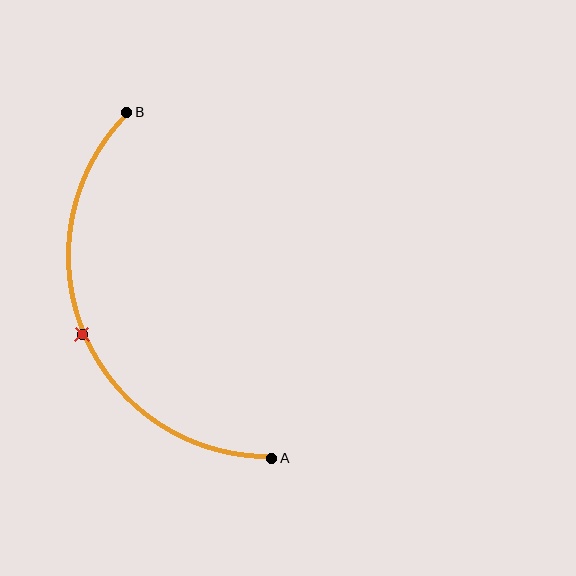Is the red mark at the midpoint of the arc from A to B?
Yes. The red mark lies on the arc at equal arc-length from both A and B — it is the arc midpoint.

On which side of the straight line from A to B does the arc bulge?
The arc bulges to the left of the straight line connecting A and B.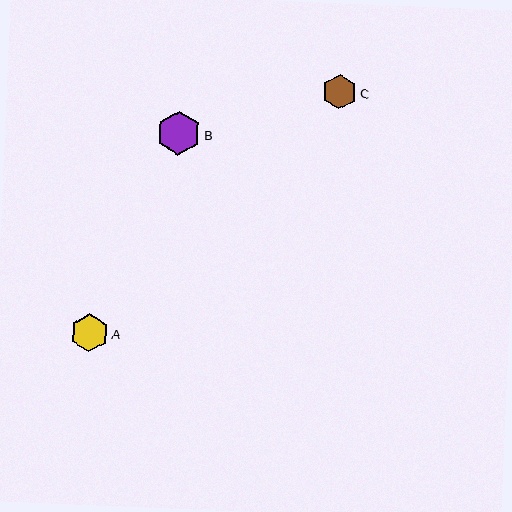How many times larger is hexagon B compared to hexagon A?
Hexagon B is approximately 1.2 times the size of hexagon A.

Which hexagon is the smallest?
Hexagon C is the smallest with a size of approximately 35 pixels.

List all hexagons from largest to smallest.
From largest to smallest: B, A, C.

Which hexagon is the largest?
Hexagon B is the largest with a size of approximately 44 pixels.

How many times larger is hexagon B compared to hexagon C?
Hexagon B is approximately 1.3 times the size of hexagon C.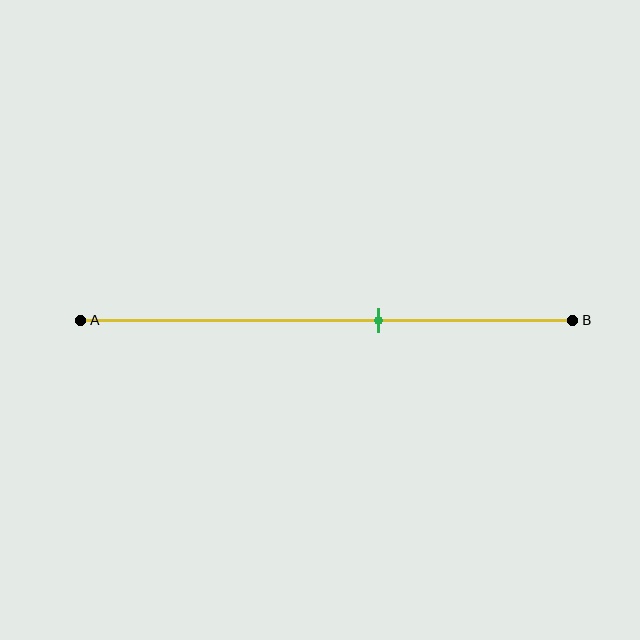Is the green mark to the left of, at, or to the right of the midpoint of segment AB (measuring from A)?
The green mark is to the right of the midpoint of segment AB.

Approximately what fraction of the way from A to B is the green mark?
The green mark is approximately 60% of the way from A to B.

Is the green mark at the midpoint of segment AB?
No, the mark is at about 60% from A, not at the 50% midpoint.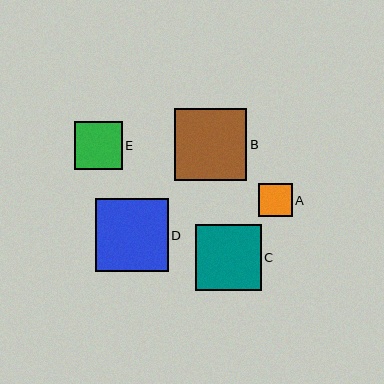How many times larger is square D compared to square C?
Square D is approximately 1.1 times the size of square C.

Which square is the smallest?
Square A is the smallest with a size of approximately 33 pixels.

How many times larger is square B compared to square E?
Square B is approximately 1.5 times the size of square E.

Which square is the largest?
Square D is the largest with a size of approximately 73 pixels.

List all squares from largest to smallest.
From largest to smallest: D, B, C, E, A.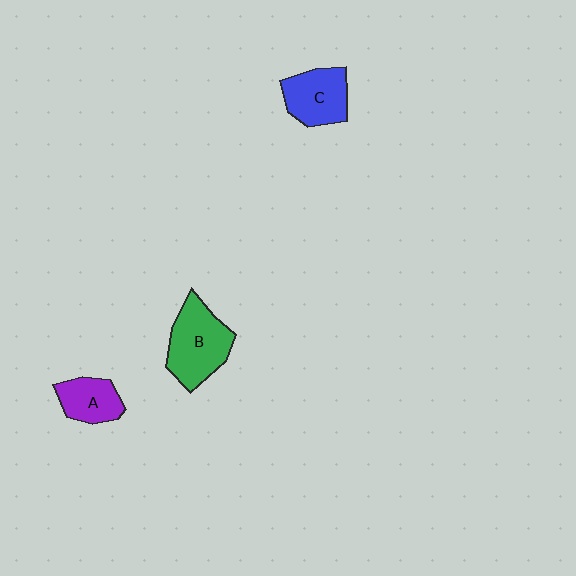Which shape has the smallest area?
Shape A (purple).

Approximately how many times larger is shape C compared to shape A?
Approximately 1.3 times.